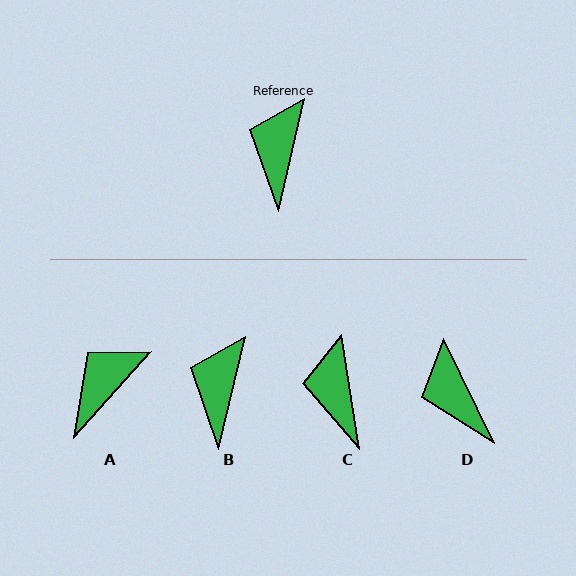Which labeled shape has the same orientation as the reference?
B.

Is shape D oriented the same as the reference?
No, it is off by about 39 degrees.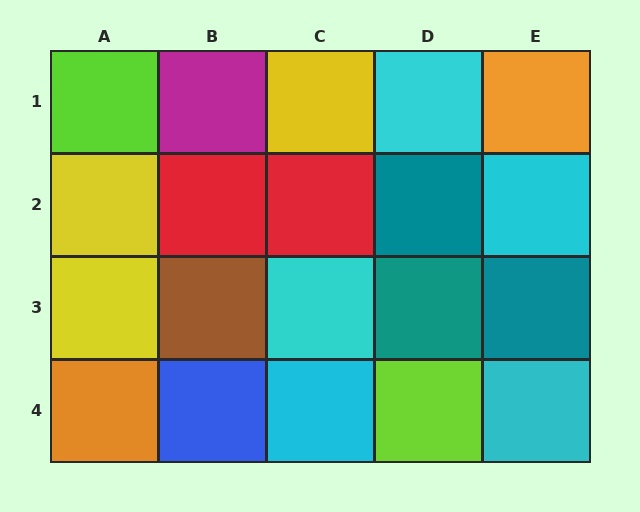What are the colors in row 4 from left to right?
Orange, blue, cyan, lime, cyan.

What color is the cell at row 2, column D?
Teal.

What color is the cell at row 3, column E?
Teal.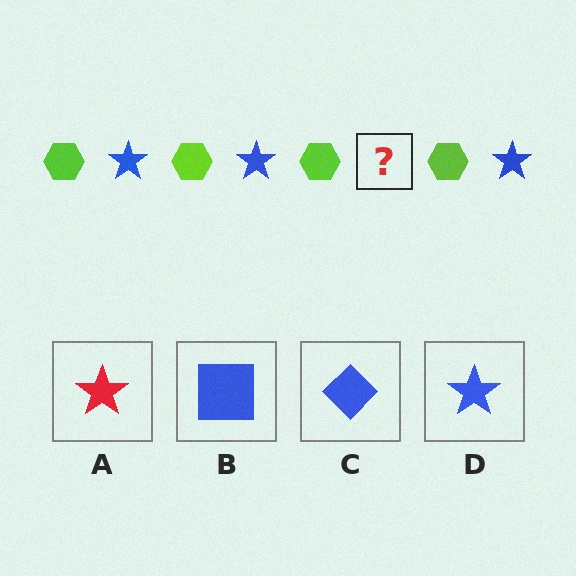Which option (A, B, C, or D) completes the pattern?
D.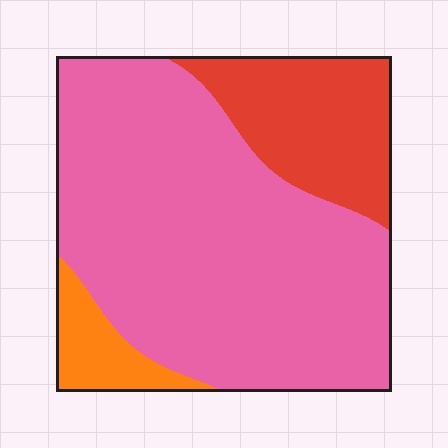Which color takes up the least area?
Orange, at roughly 10%.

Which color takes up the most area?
Pink, at roughly 70%.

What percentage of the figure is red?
Red covers about 20% of the figure.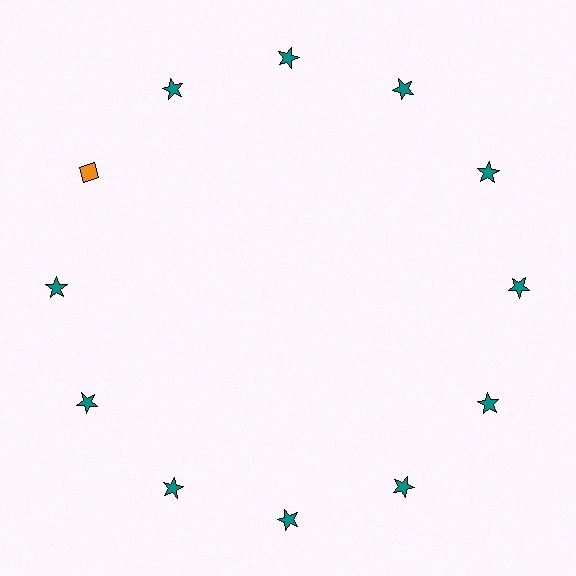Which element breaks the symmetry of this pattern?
The orange diamond at roughly the 10 o'clock position breaks the symmetry. All other shapes are teal stars.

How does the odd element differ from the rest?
It differs in both color (orange instead of teal) and shape (diamond instead of star).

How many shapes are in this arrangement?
There are 12 shapes arranged in a ring pattern.